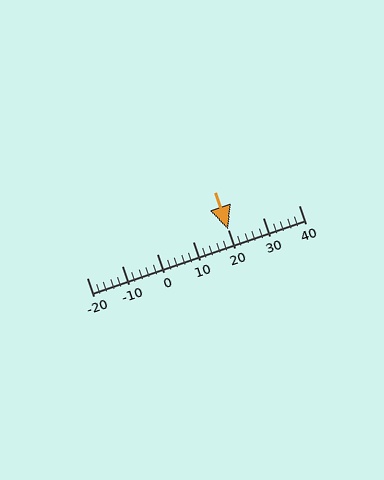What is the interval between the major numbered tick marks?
The major tick marks are spaced 10 units apart.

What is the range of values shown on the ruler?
The ruler shows values from -20 to 40.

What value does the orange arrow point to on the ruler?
The orange arrow points to approximately 20.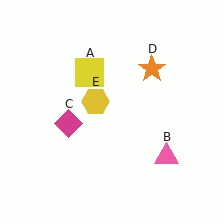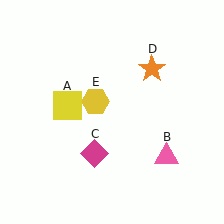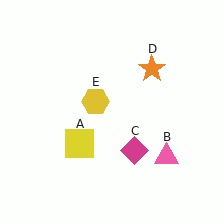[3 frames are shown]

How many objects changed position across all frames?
2 objects changed position: yellow square (object A), magenta diamond (object C).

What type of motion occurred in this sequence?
The yellow square (object A), magenta diamond (object C) rotated counterclockwise around the center of the scene.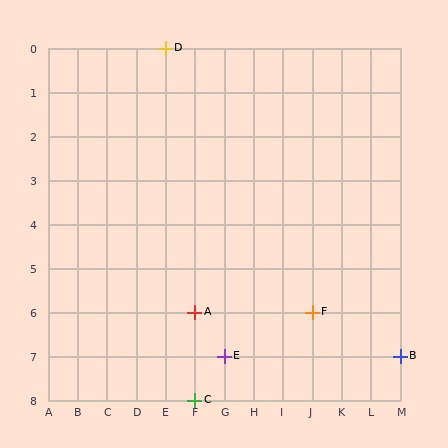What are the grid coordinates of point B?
Point B is at grid coordinates (M, 7).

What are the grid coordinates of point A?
Point A is at grid coordinates (F, 6).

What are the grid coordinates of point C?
Point C is at grid coordinates (F, 8).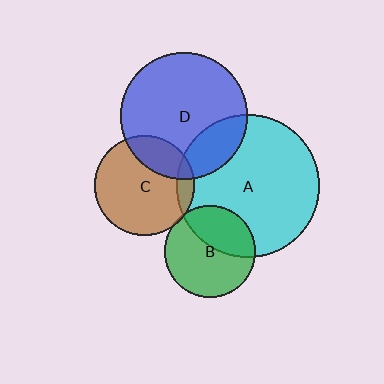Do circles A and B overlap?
Yes.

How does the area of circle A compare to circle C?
Approximately 2.0 times.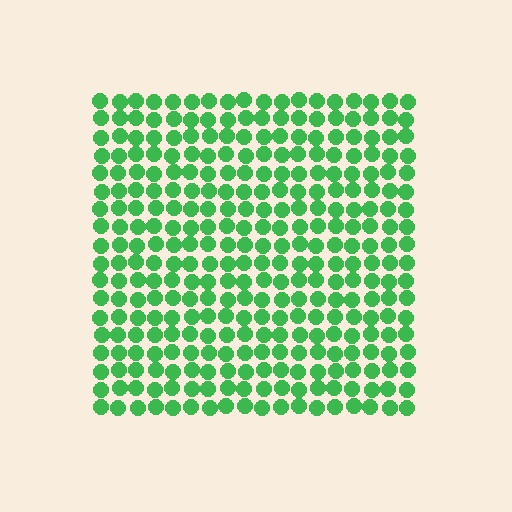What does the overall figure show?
The overall figure shows a square.